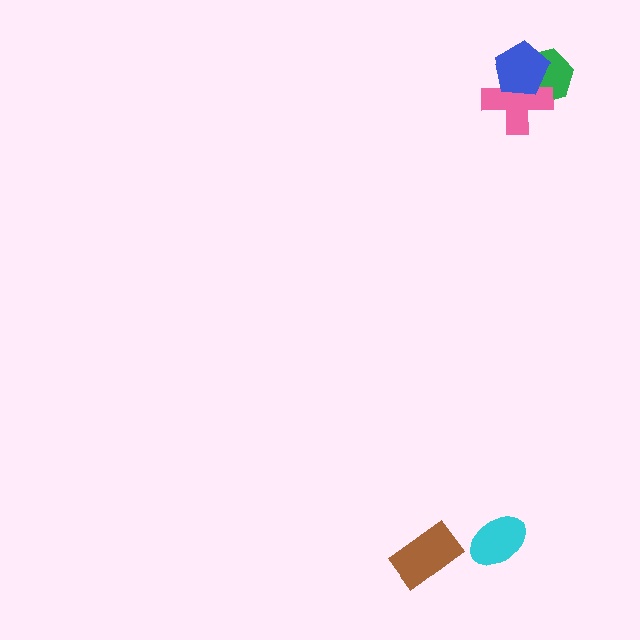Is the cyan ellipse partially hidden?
No, no other shape covers it.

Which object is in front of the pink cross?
The blue pentagon is in front of the pink cross.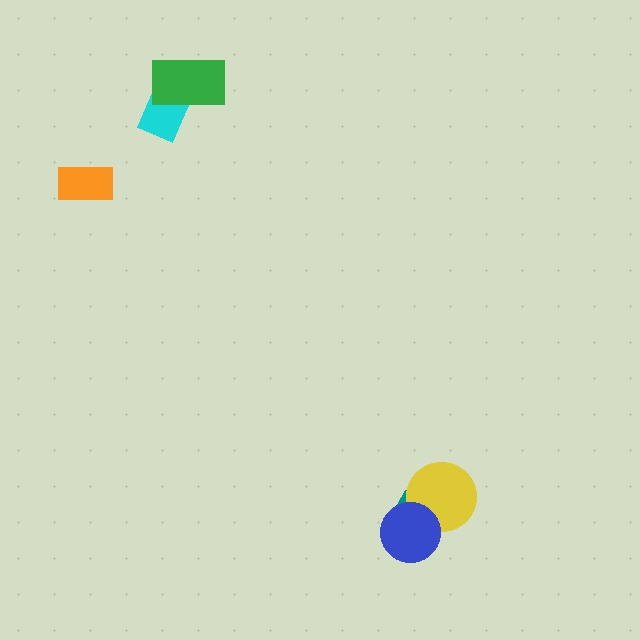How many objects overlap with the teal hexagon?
2 objects overlap with the teal hexagon.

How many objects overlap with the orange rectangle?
0 objects overlap with the orange rectangle.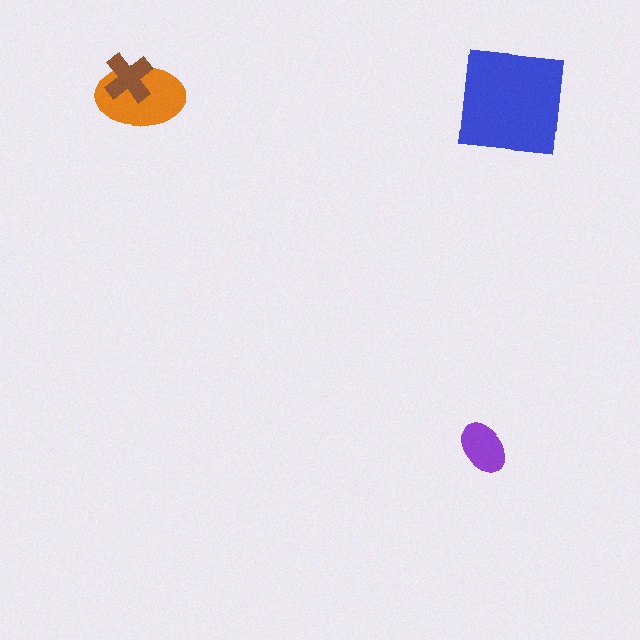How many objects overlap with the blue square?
0 objects overlap with the blue square.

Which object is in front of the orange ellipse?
The brown cross is in front of the orange ellipse.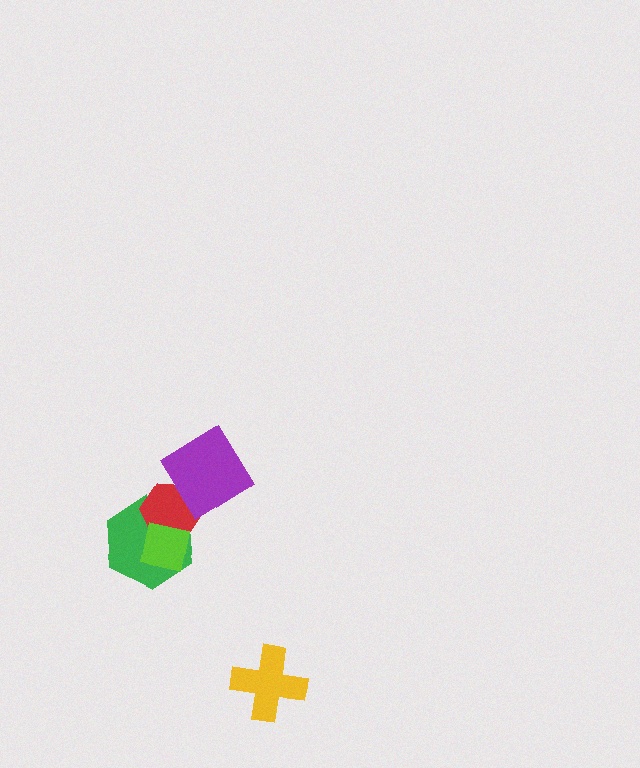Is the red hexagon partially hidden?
Yes, it is partially covered by another shape.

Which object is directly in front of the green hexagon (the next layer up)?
The red hexagon is directly in front of the green hexagon.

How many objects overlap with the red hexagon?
3 objects overlap with the red hexagon.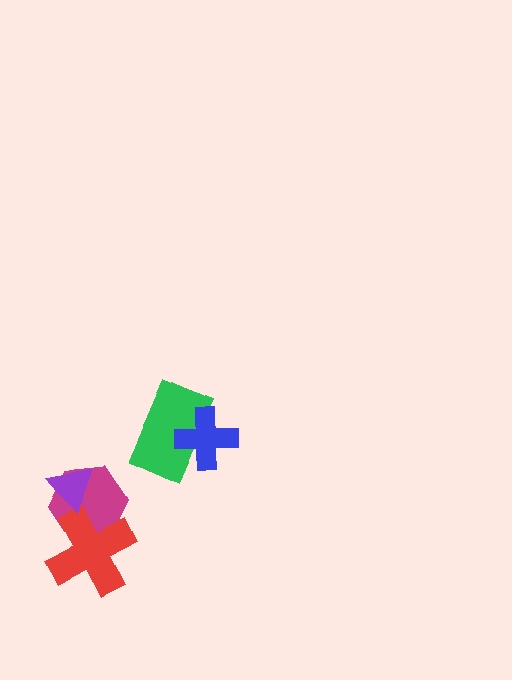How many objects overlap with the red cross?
1 object overlaps with the red cross.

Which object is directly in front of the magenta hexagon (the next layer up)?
The red cross is directly in front of the magenta hexagon.